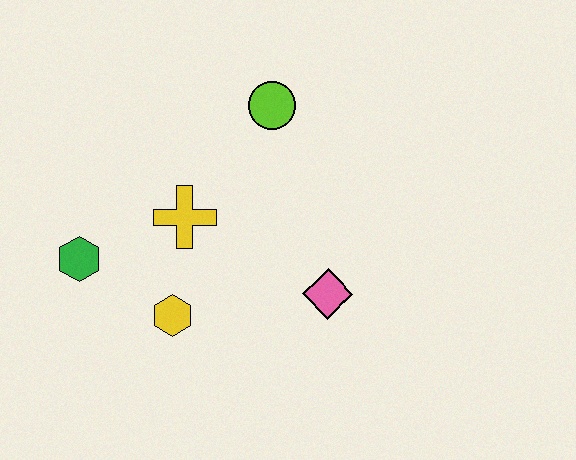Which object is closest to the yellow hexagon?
The yellow cross is closest to the yellow hexagon.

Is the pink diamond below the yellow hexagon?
No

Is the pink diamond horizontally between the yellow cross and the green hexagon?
No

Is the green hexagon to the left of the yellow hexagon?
Yes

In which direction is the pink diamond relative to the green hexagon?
The pink diamond is to the right of the green hexagon.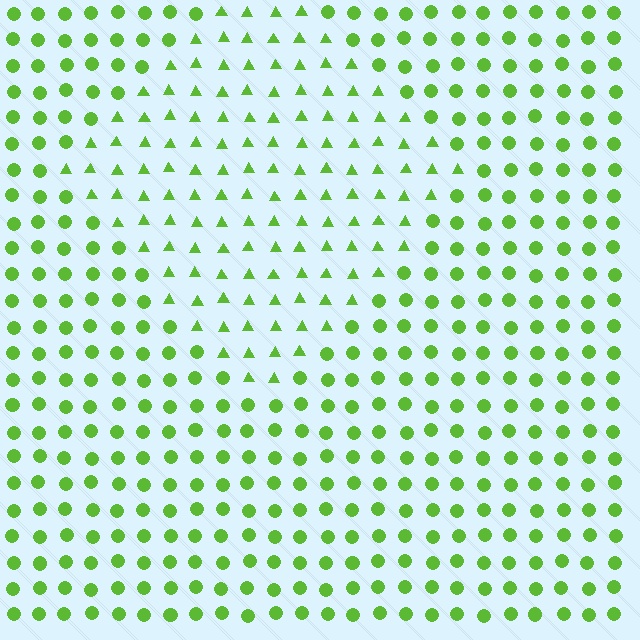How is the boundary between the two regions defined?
The boundary is defined by a change in element shape: triangles inside vs. circles outside. All elements share the same color and spacing.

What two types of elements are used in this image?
The image uses triangles inside the diamond region and circles outside it.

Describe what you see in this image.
The image is filled with small lime elements arranged in a uniform grid. A diamond-shaped region contains triangles, while the surrounding area contains circles. The boundary is defined purely by the change in element shape.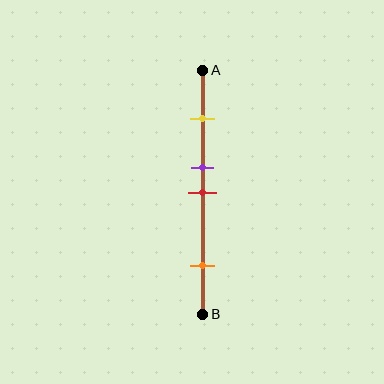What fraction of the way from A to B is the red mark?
The red mark is approximately 50% (0.5) of the way from A to B.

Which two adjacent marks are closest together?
The purple and red marks are the closest adjacent pair.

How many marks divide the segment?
There are 4 marks dividing the segment.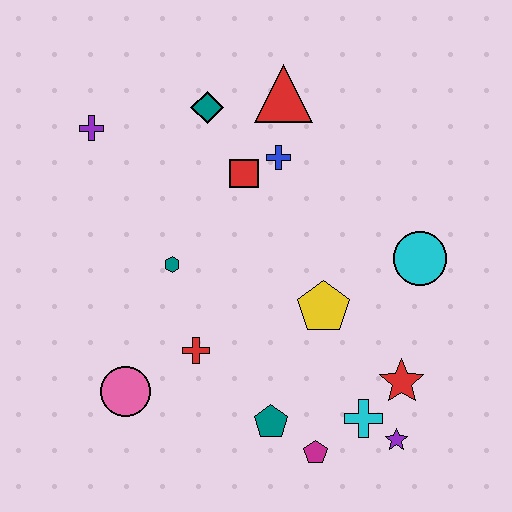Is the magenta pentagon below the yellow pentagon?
Yes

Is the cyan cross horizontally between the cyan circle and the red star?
No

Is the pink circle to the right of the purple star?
No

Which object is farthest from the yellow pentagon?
The purple cross is farthest from the yellow pentagon.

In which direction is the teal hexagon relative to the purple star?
The teal hexagon is to the left of the purple star.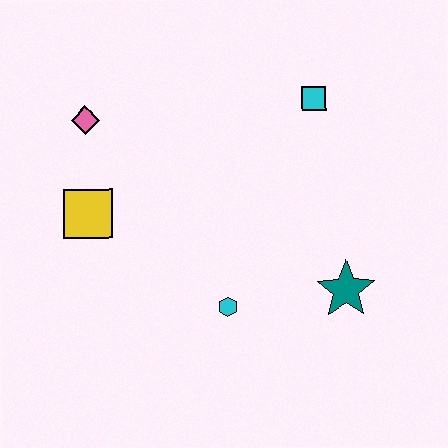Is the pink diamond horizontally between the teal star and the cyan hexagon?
No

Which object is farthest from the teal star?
The pink diamond is farthest from the teal star.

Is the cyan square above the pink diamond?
Yes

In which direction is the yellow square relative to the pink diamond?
The yellow square is below the pink diamond.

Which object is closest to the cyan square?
The teal star is closest to the cyan square.